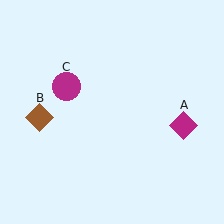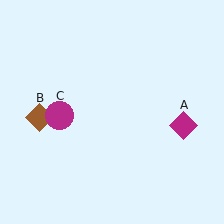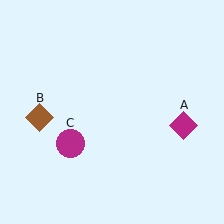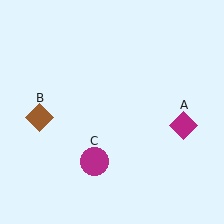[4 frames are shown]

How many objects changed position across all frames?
1 object changed position: magenta circle (object C).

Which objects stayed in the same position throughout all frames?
Magenta diamond (object A) and brown diamond (object B) remained stationary.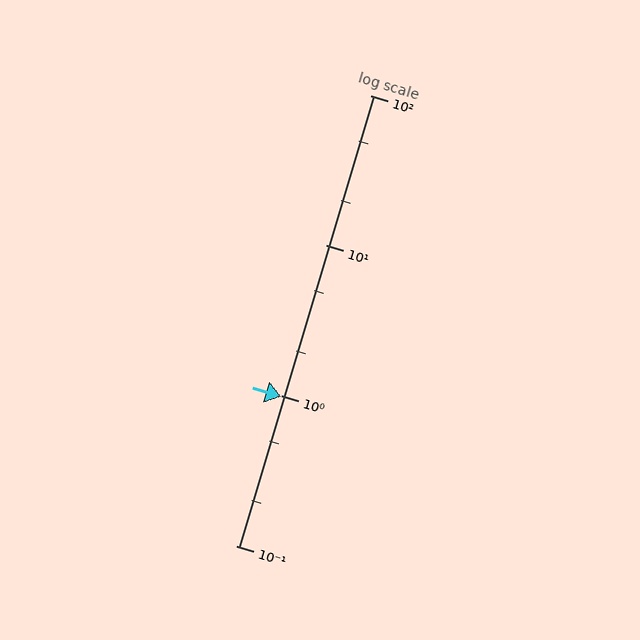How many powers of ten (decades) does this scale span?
The scale spans 3 decades, from 0.1 to 100.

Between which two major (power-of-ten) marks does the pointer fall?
The pointer is between 0.1 and 1.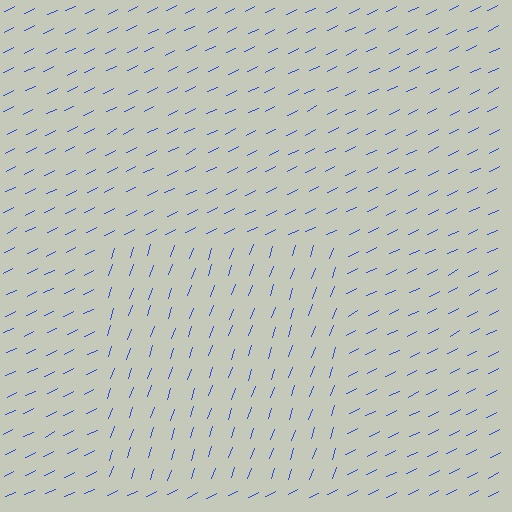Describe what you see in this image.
The image is filled with small blue line segments. A rectangle region in the image has lines oriented differently from the surrounding lines, creating a visible texture boundary.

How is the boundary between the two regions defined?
The boundary is defined purely by a change in line orientation (approximately 45 degrees difference). All lines are the same color and thickness.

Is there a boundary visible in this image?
Yes, there is a texture boundary formed by a change in line orientation.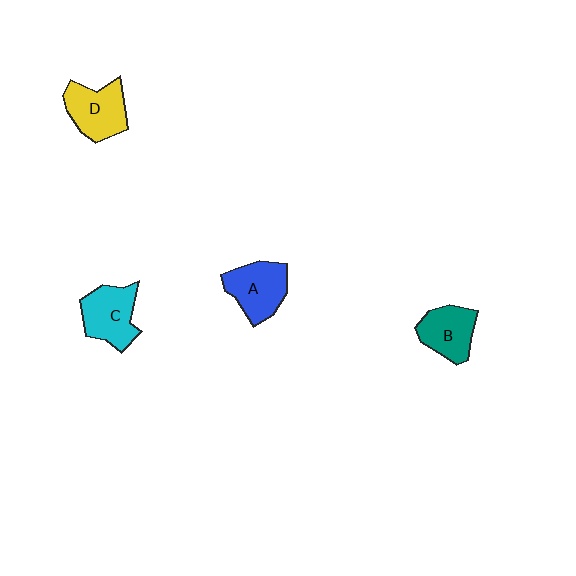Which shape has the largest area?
Shape A (blue).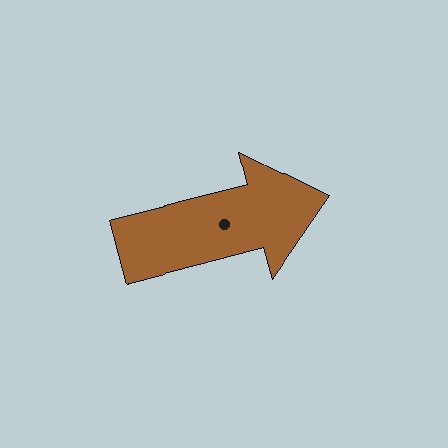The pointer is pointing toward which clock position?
Roughly 3 o'clock.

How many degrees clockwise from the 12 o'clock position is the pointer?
Approximately 75 degrees.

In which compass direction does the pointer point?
East.